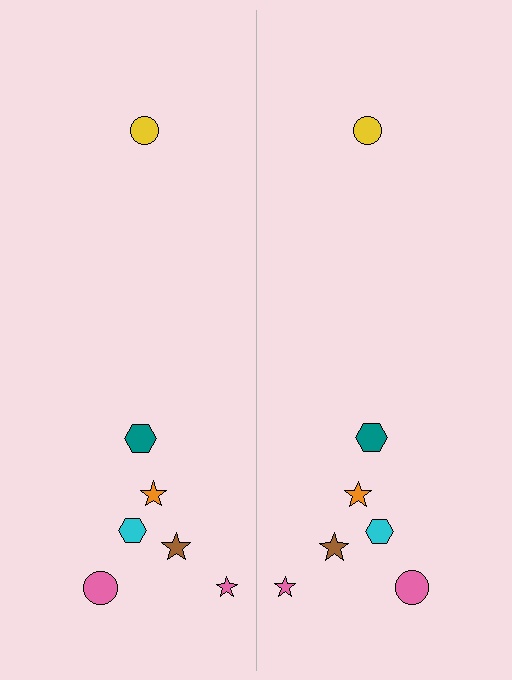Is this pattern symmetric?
Yes, this pattern has bilateral (reflection) symmetry.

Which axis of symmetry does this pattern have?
The pattern has a vertical axis of symmetry running through the center of the image.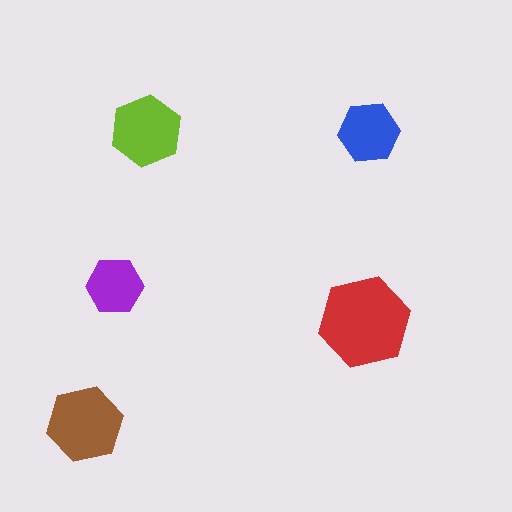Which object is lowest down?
The brown hexagon is bottommost.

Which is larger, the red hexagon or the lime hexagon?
The red one.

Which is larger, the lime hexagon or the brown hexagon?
The brown one.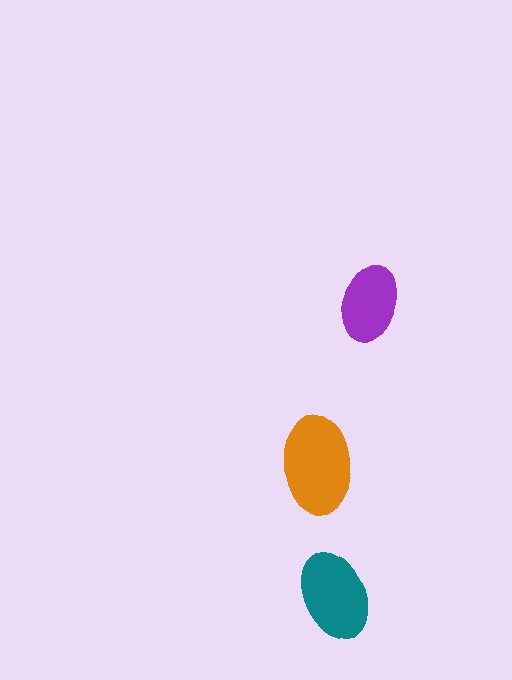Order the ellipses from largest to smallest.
the orange one, the teal one, the purple one.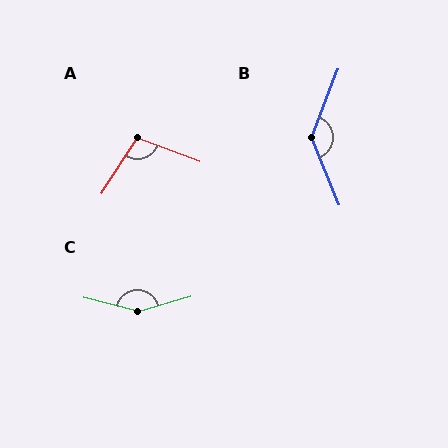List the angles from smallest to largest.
A (102°), B (137°), C (150°).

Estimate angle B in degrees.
Approximately 137 degrees.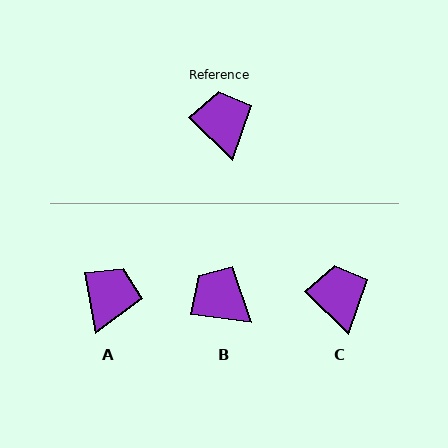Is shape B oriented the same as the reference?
No, it is off by about 38 degrees.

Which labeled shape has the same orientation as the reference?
C.